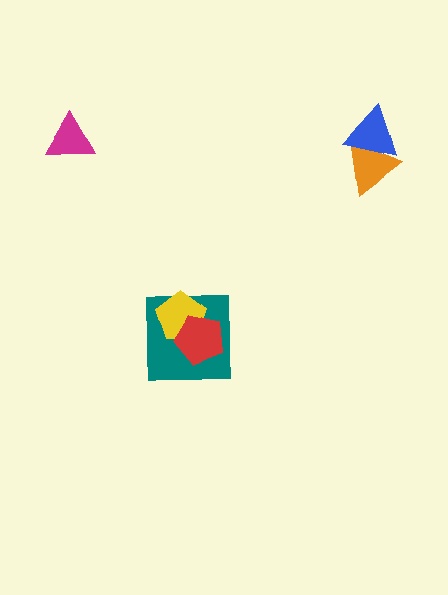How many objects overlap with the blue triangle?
1 object overlaps with the blue triangle.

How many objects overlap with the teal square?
2 objects overlap with the teal square.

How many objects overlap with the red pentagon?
2 objects overlap with the red pentagon.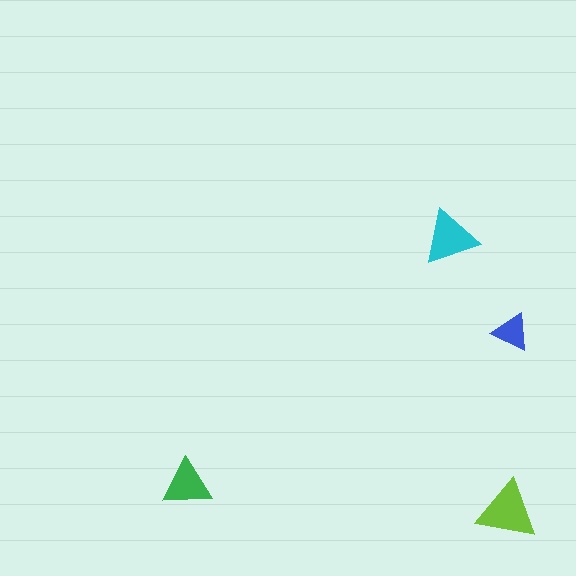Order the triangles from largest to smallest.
the lime one, the cyan one, the green one, the blue one.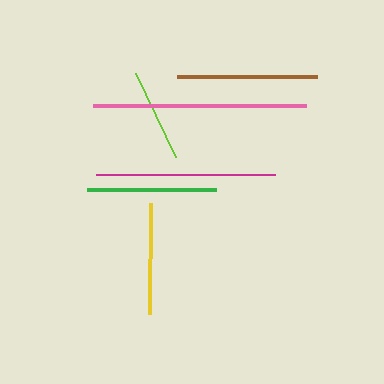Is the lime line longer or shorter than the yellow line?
The yellow line is longer than the lime line.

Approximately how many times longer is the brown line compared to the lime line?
The brown line is approximately 1.5 times the length of the lime line.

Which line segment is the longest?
The pink line is the longest at approximately 213 pixels.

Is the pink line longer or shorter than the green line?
The pink line is longer than the green line.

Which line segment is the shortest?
The lime line is the shortest at approximately 93 pixels.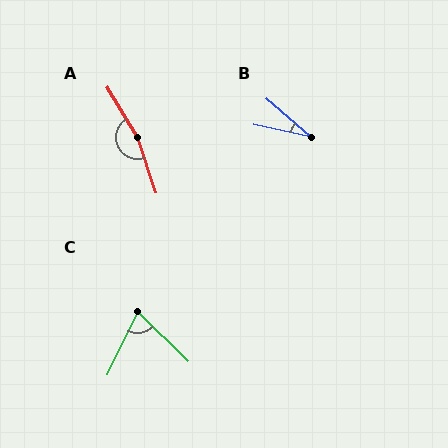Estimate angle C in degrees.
Approximately 71 degrees.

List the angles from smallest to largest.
B (29°), C (71°), A (167°).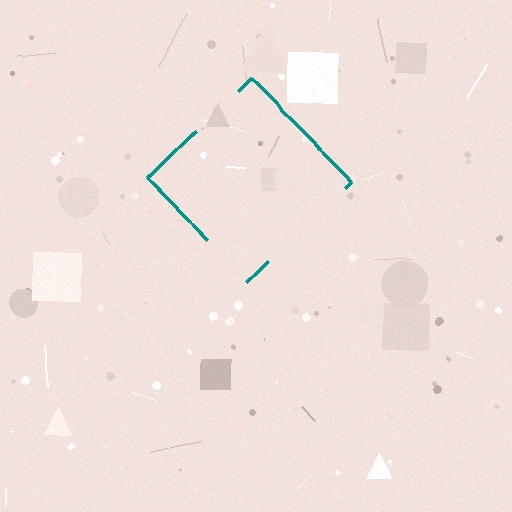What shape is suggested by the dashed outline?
The dashed outline suggests a diamond.